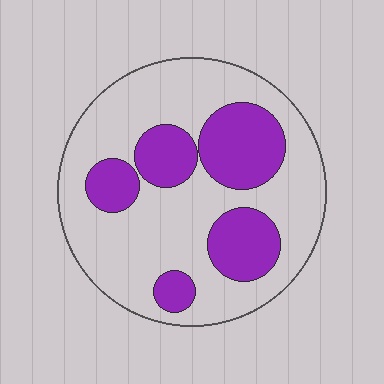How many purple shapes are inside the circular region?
5.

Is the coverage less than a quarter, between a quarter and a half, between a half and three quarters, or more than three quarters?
Between a quarter and a half.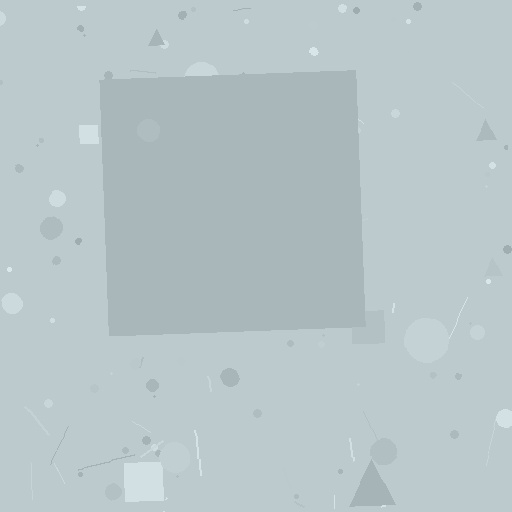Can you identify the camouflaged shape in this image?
The camouflaged shape is a square.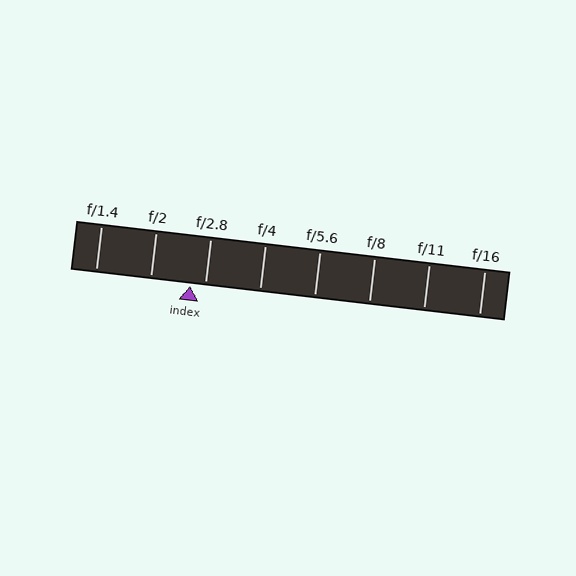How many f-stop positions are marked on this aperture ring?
There are 8 f-stop positions marked.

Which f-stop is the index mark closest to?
The index mark is closest to f/2.8.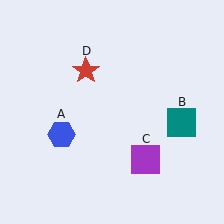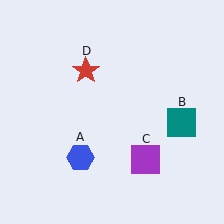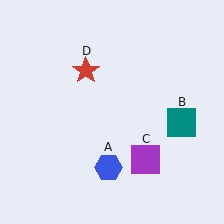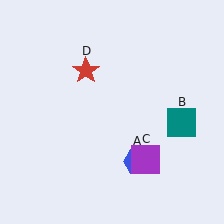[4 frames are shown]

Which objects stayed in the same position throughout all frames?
Teal square (object B) and purple square (object C) and red star (object D) remained stationary.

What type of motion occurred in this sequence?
The blue hexagon (object A) rotated counterclockwise around the center of the scene.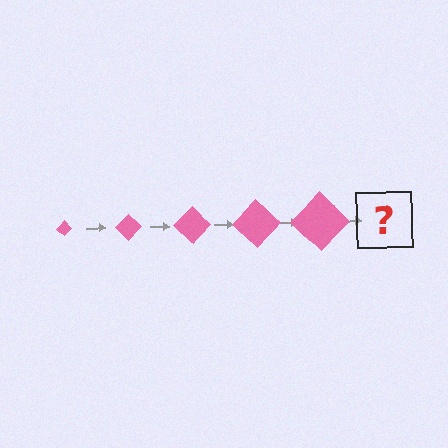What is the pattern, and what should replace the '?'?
The pattern is that the diamond gets progressively larger each step. The '?' should be a pink diamond, larger than the previous one.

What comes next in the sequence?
The next element should be a pink diamond, larger than the previous one.